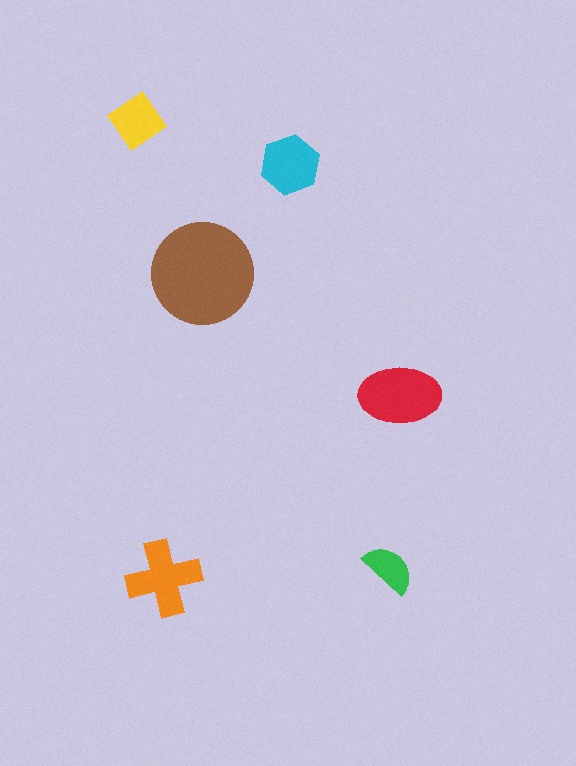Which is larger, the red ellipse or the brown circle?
The brown circle.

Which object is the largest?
The brown circle.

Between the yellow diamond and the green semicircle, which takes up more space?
The yellow diamond.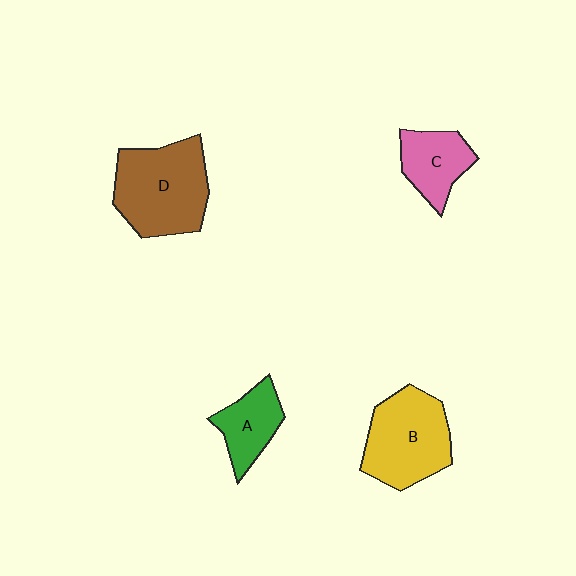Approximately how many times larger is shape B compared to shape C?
Approximately 1.7 times.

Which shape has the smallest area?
Shape A (green).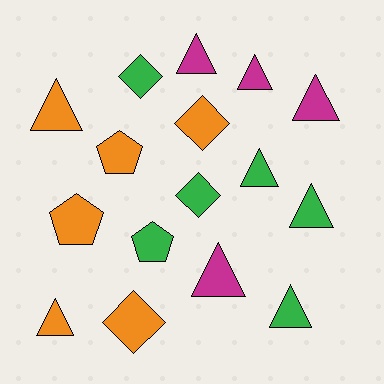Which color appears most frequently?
Orange, with 6 objects.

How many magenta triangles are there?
There are 4 magenta triangles.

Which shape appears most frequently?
Triangle, with 9 objects.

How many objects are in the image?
There are 16 objects.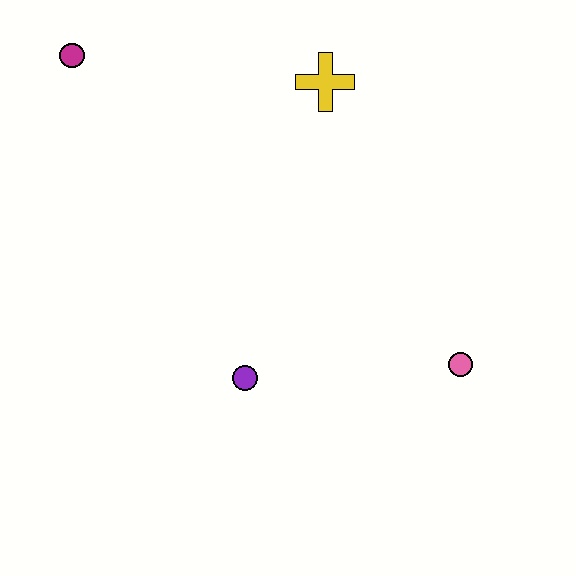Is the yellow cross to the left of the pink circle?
Yes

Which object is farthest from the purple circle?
The magenta circle is farthest from the purple circle.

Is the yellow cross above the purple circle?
Yes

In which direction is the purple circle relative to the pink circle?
The purple circle is to the left of the pink circle.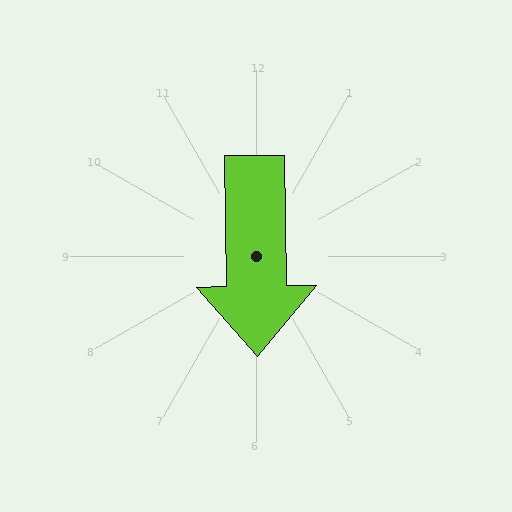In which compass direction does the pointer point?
South.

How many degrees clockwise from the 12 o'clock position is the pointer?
Approximately 179 degrees.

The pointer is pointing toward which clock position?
Roughly 6 o'clock.